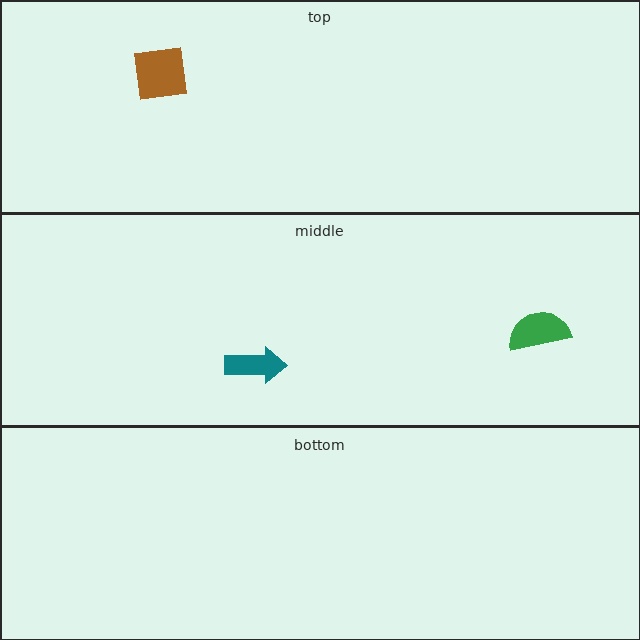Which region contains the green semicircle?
The middle region.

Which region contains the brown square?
The top region.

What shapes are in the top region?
The brown square.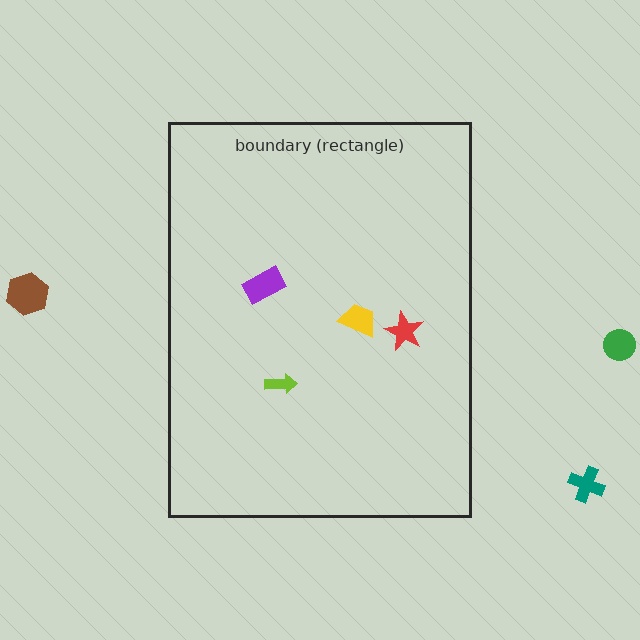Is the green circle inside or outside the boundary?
Outside.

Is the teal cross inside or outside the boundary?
Outside.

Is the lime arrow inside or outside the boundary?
Inside.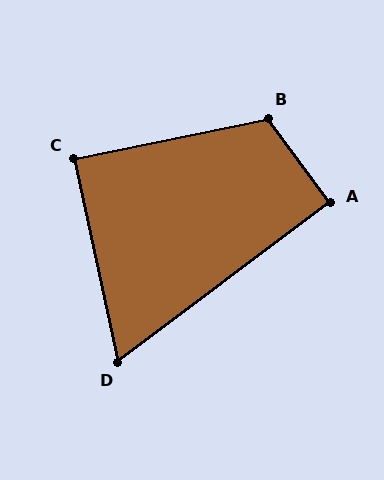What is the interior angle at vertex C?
Approximately 89 degrees (approximately right).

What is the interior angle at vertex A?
Approximately 91 degrees (approximately right).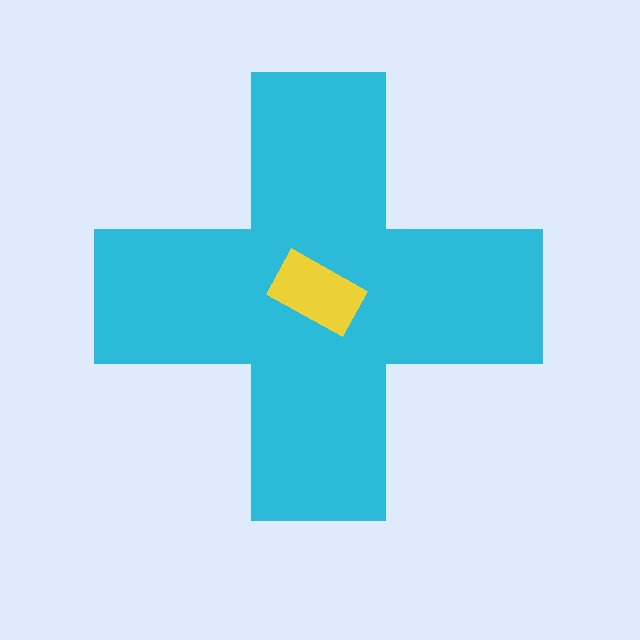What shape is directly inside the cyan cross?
The yellow rectangle.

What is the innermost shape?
The yellow rectangle.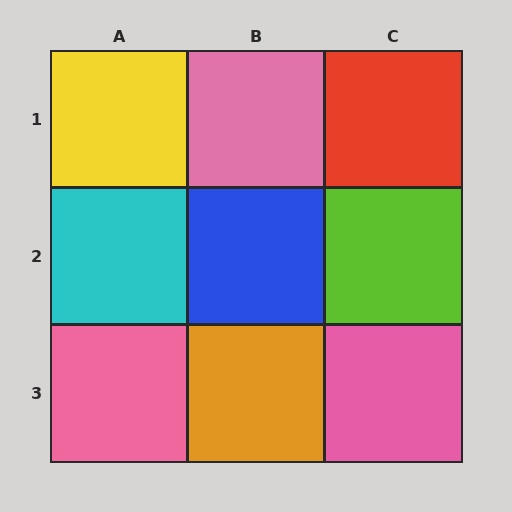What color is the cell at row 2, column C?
Lime.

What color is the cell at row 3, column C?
Pink.